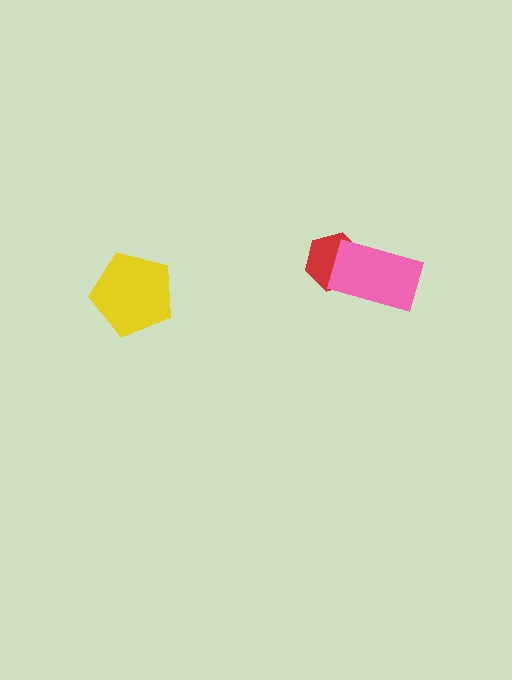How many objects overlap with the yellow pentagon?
0 objects overlap with the yellow pentagon.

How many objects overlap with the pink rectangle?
1 object overlaps with the pink rectangle.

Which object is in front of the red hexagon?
The pink rectangle is in front of the red hexagon.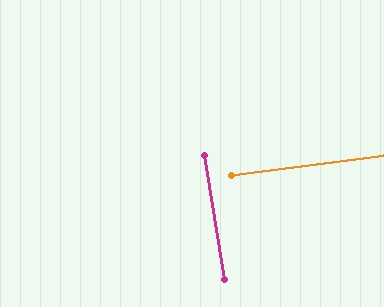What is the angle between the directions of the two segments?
Approximately 88 degrees.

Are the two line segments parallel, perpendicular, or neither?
Perpendicular — they meet at approximately 88°.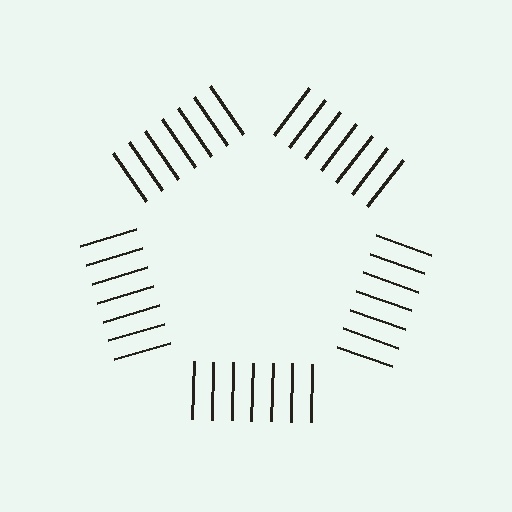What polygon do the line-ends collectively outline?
An illusory pentagon — the line segments terminate on its edges but no continuous stroke is drawn.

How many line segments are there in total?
35 — 7 along each of the 5 edges.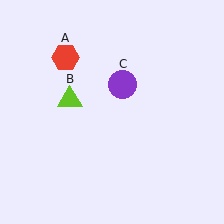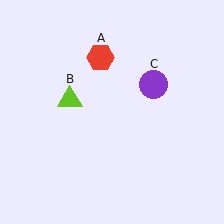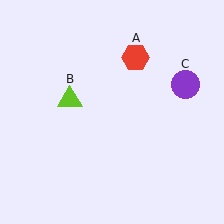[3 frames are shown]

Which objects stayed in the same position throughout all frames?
Lime triangle (object B) remained stationary.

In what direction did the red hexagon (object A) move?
The red hexagon (object A) moved right.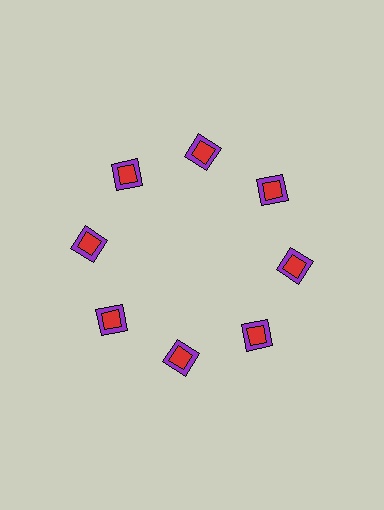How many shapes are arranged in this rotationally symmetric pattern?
There are 16 shapes, arranged in 8 groups of 2.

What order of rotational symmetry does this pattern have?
This pattern has 8-fold rotational symmetry.